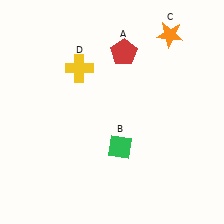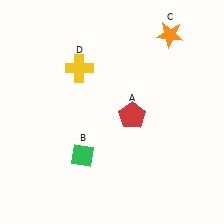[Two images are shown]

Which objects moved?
The objects that moved are: the red pentagon (A), the green diamond (B).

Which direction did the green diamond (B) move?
The green diamond (B) moved left.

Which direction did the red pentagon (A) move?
The red pentagon (A) moved down.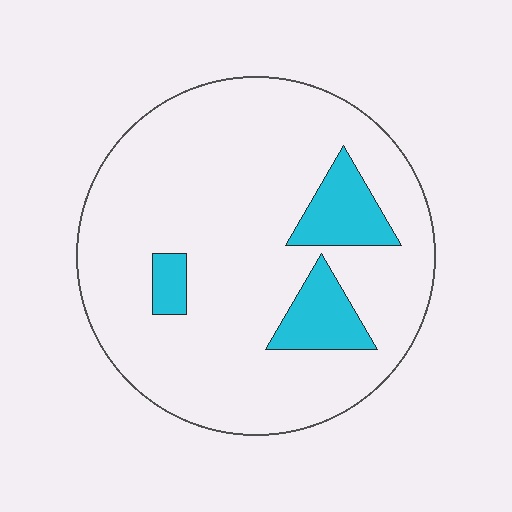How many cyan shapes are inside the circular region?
3.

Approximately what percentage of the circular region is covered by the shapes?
Approximately 15%.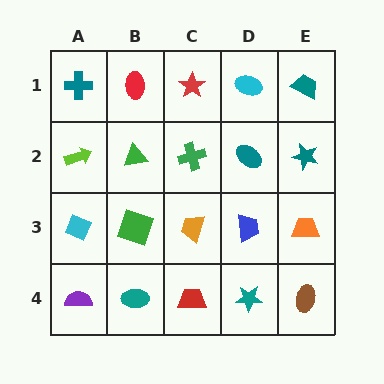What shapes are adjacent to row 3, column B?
A green triangle (row 2, column B), a teal ellipse (row 4, column B), a cyan diamond (row 3, column A), an orange trapezoid (row 3, column C).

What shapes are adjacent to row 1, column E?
A teal star (row 2, column E), a cyan ellipse (row 1, column D).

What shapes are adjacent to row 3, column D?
A teal ellipse (row 2, column D), a teal star (row 4, column D), an orange trapezoid (row 3, column C), an orange trapezoid (row 3, column E).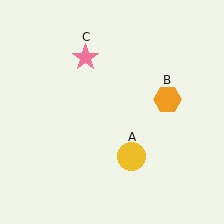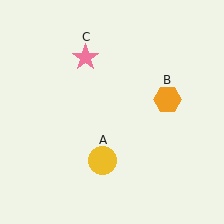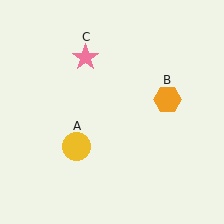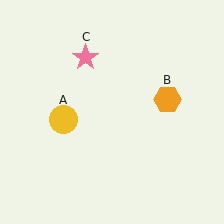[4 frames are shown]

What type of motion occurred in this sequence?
The yellow circle (object A) rotated clockwise around the center of the scene.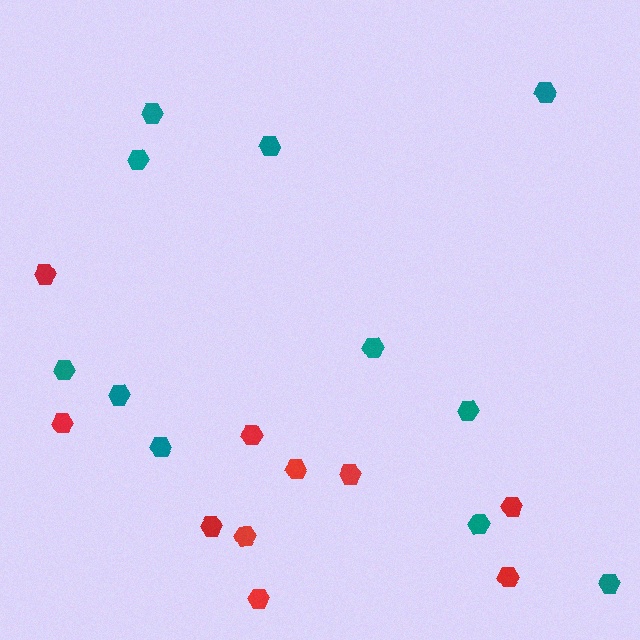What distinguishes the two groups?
There are 2 groups: one group of red hexagons (10) and one group of teal hexagons (11).